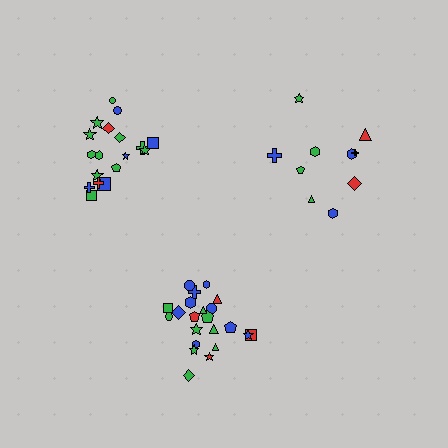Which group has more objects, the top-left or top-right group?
The top-left group.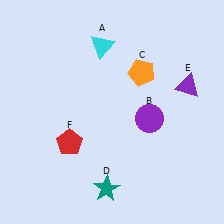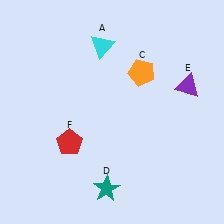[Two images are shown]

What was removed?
The purple circle (B) was removed in Image 2.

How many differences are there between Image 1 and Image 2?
There is 1 difference between the two images.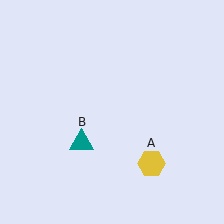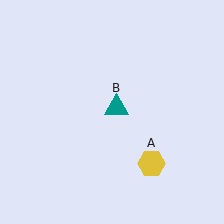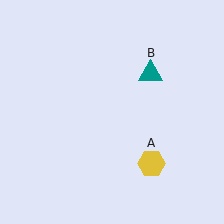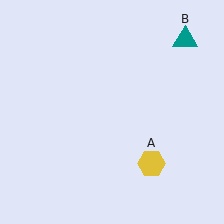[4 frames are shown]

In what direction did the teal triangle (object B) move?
The teal triangle (object B) moved up and to the right.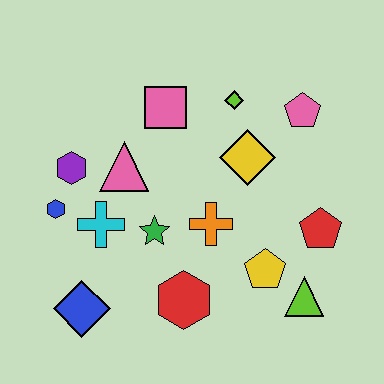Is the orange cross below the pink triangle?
Yes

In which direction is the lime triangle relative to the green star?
The lime triangle is to the right of the green star.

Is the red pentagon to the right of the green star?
Yes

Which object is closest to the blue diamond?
The cyan cross is closest to the blue diamond.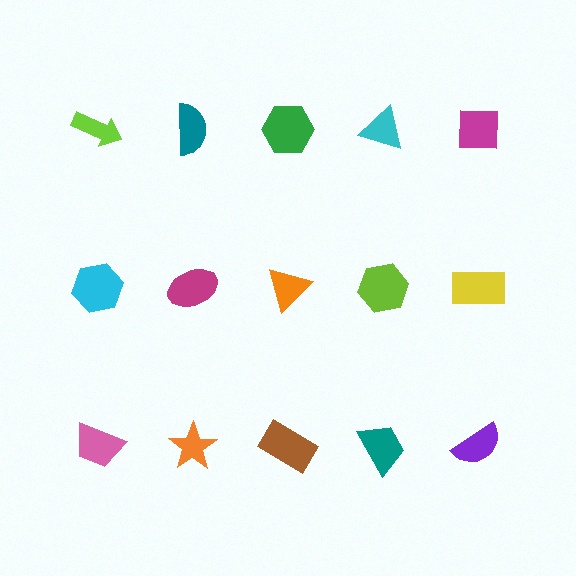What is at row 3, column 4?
A teal trapezoid.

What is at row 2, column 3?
An orange triangle.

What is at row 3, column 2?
An orange star.